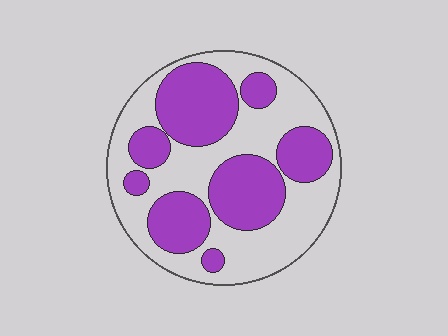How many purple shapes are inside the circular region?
8.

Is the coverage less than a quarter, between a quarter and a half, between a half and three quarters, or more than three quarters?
Between a quarter and a half.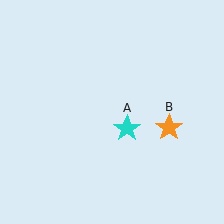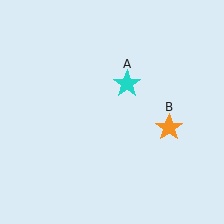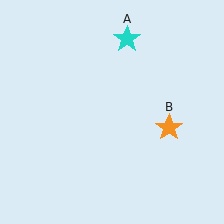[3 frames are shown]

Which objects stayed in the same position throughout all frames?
Orange star (object B) remained stationary.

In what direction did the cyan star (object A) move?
The cyan star (object A) moved up.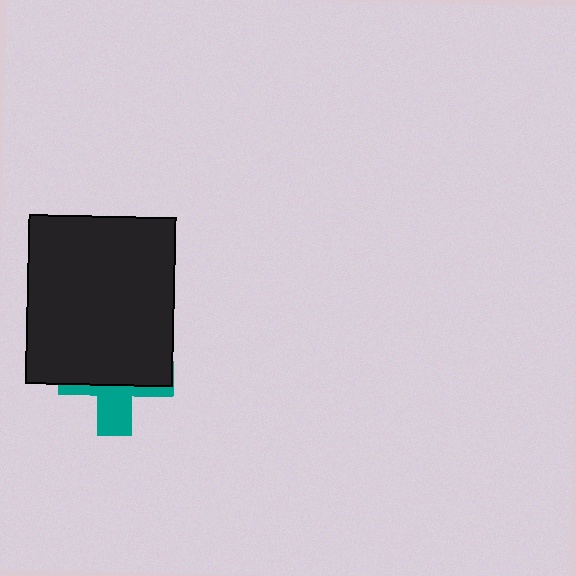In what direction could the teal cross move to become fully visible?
The teal cross could move down. That would shift it out from behind the black rectangle entirely.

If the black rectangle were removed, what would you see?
You would see the complete teal cross.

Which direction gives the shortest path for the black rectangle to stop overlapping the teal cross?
Moving up gives the shortest separation.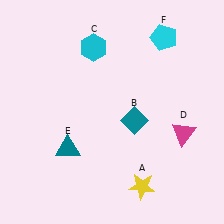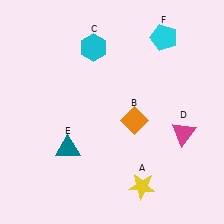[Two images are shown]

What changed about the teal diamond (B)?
In Image 1, B is teal. In Image 2, it changed to orange.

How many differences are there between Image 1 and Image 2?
There is 1 difference between the two images.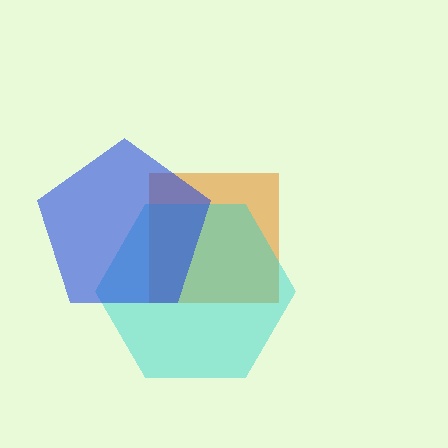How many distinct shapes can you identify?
There are 3 distinct shapes: an orange square, a cyan hexagon, a blue pentagon.